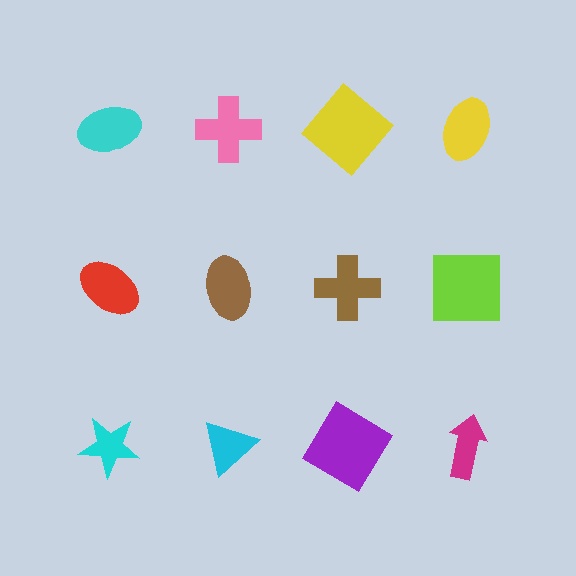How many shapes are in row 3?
4 shapes.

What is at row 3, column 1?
A cyan star.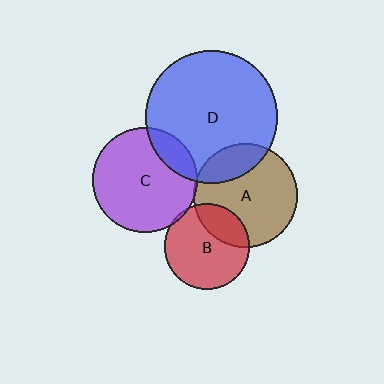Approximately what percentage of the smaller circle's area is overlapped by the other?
Approximately 5%.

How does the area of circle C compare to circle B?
Approximately 1.5 times.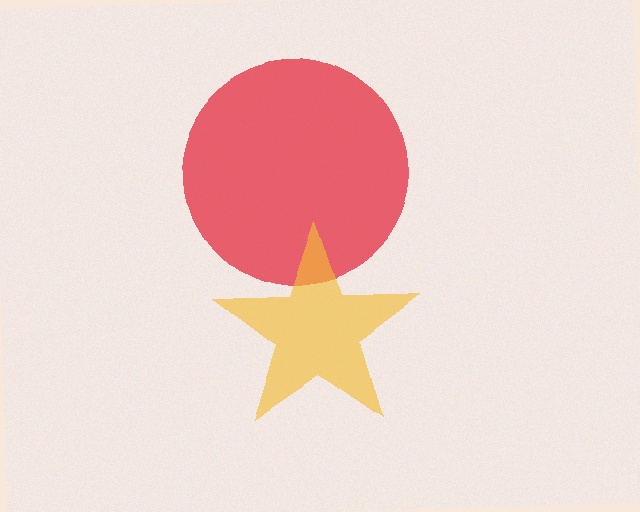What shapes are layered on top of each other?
The layered shapes are: a red circle, a yellow star.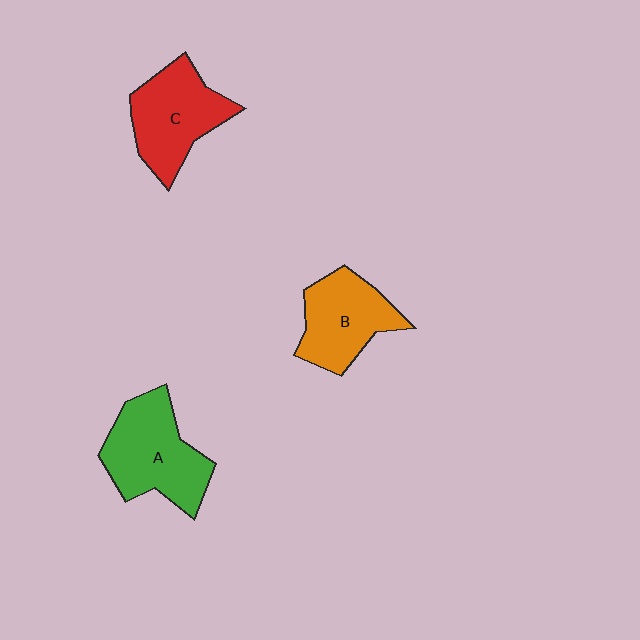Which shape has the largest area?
Shape A (green).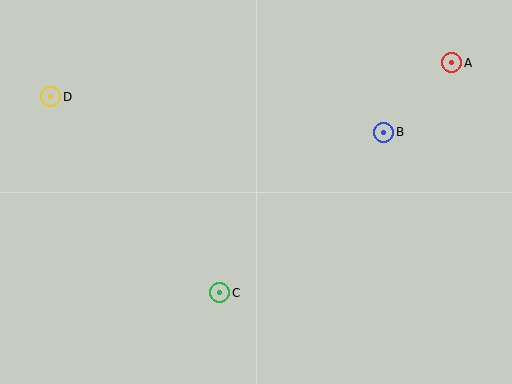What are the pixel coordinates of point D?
Point D is at (51, 97).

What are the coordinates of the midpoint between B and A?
The midpoint between B and A is at (418, 98).